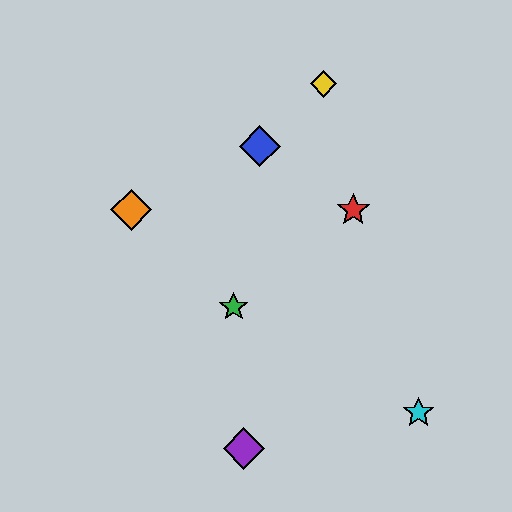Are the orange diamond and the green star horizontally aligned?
No, the orange diamond is at y≈210 and the green star is at y≈307.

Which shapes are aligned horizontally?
The red star, the orange diamond are aligned horizontally.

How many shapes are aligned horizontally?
2 shapes (the red star, the orange diamond) are aligned horizontally.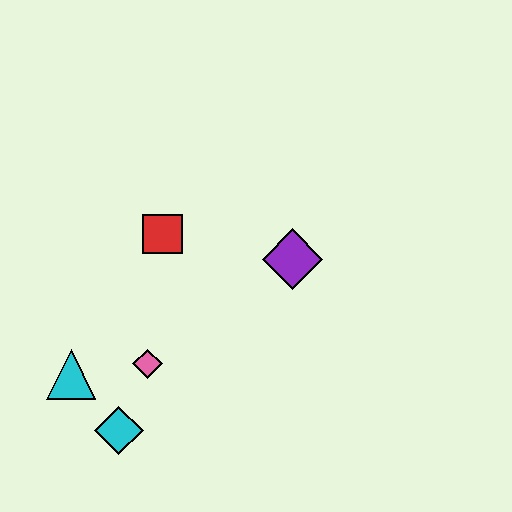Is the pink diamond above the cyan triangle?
Yes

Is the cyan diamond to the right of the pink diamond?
No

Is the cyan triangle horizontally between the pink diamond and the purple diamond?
No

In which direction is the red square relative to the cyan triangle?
The red square is above the cyan triangle.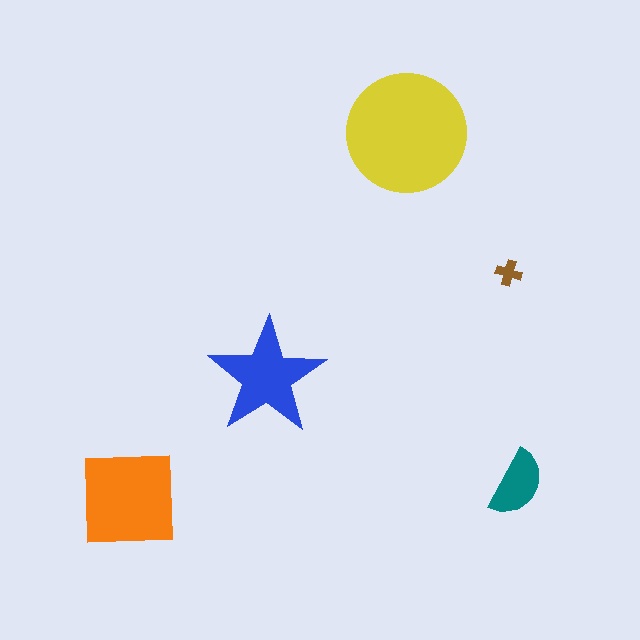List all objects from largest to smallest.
The yellow circle, the orange square, the blue star, the teal semicircle, the brown cross.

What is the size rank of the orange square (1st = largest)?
2nd.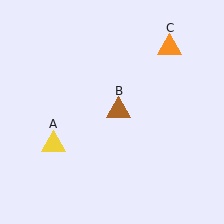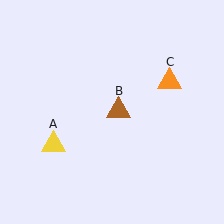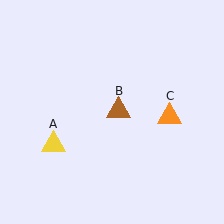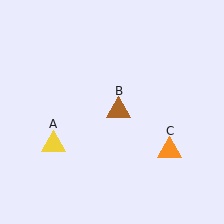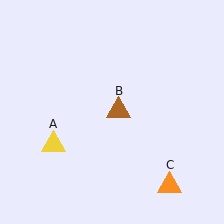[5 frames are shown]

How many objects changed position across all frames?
1 object changed position: orange triangle (object C).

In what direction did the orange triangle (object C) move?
The orange triangle (object C) moved down.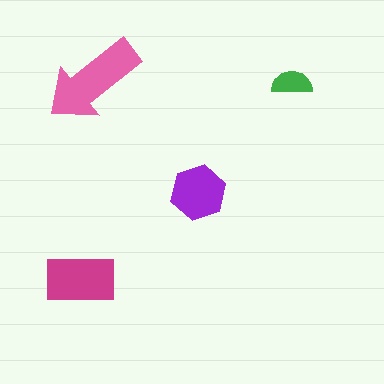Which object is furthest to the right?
The green semicircle is rightmost.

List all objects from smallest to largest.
The green semicircle, the purple hexagon, the magenta rectangle, the pink arrow.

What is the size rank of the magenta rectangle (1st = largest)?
2nd.